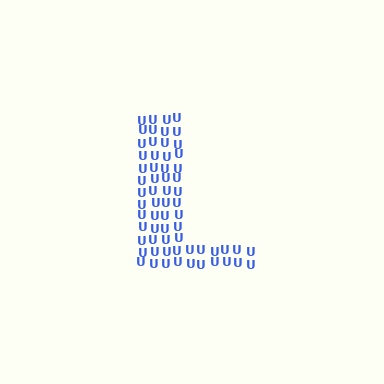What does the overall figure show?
The overall figure shows the letter L.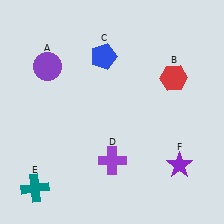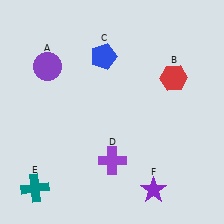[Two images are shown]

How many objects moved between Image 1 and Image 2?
1 object moved between the two images.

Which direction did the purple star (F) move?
The purple star (F) moved left.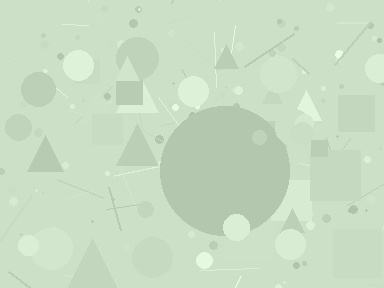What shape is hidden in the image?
A circle is hidden in the image.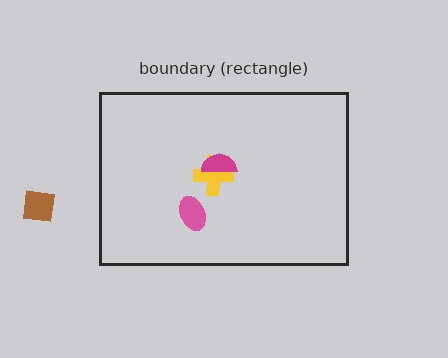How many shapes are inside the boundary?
3 inside, 1 outside.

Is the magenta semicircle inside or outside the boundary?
Inside.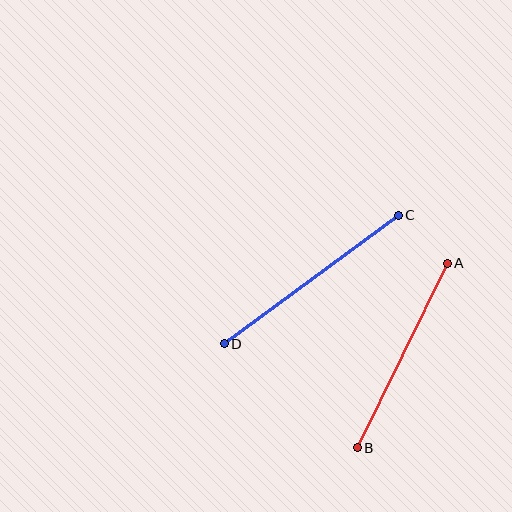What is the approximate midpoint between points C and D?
The midpoint is at approximately (311, 280) pixels.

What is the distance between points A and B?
The distance is approximately 205 pixels.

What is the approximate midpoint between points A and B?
The midpoint is at approximately (402, 356) pixels.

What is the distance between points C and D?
The distance is approximately 216 pixels.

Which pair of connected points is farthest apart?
Points C and D are farthest apart.